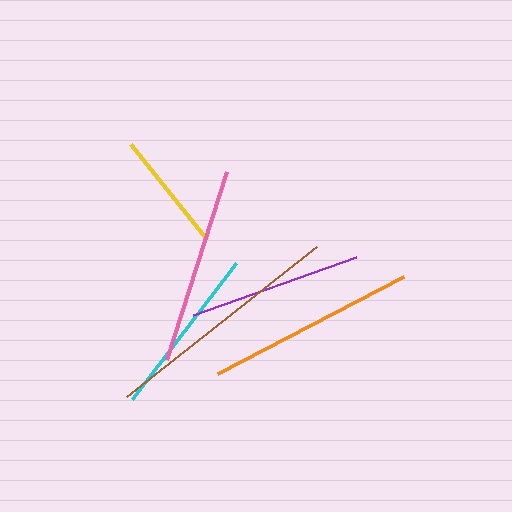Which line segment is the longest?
The brown line is the longest at approximately 242 pixels.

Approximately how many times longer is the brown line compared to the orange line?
The brown line is approximately 1.2 times the length of the orange line.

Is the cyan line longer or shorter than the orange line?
The orange line is longer than the cyan line.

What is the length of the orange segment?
The orange segment is approximately 210 pixels long.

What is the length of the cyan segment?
The cyan segment is approximately 171 pixels long.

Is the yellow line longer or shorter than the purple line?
The purple line is longer than the yellow line.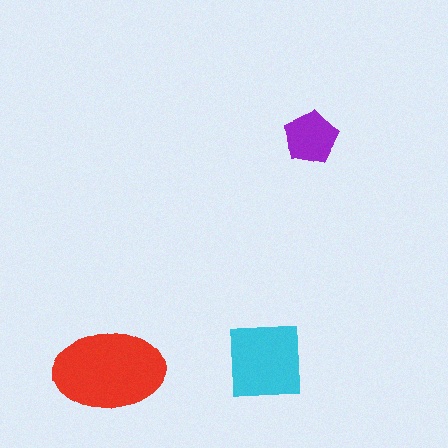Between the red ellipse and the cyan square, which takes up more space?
The red ellipse.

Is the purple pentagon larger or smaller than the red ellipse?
Smaller.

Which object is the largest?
The red ellipse.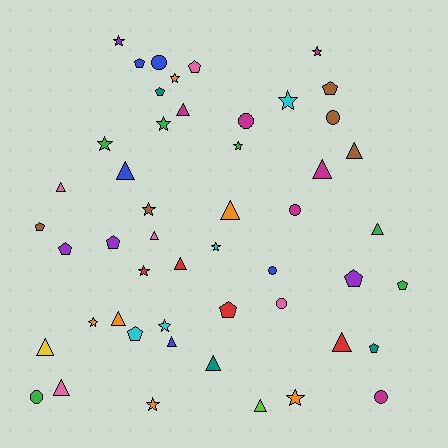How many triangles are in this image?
There are 16 triangles.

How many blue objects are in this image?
There are 5 blue objects.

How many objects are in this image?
There are 50 objects.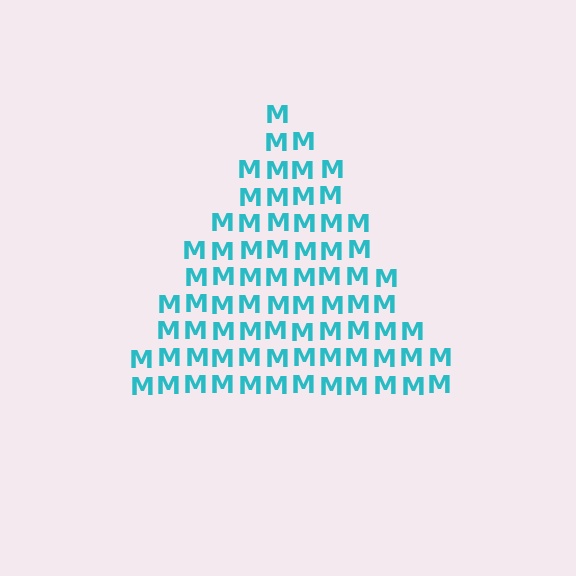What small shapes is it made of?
It is made of small letter M's.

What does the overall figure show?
The overall figure shows a triangle.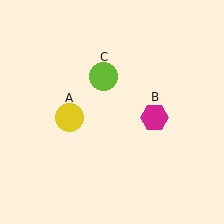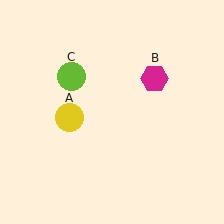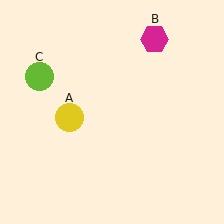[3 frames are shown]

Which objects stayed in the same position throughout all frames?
Yellow circle (object A) remained stationary.